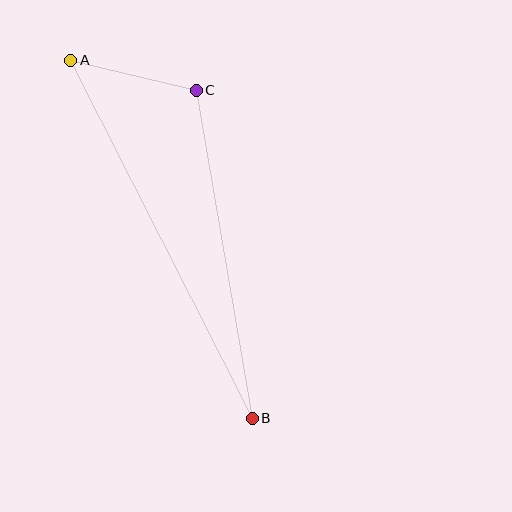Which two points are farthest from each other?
Points A and B are farthest from each other.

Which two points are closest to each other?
Points A and C are closest to each other.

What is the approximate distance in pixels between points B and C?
The distance between B and C is approximately 333 pixels.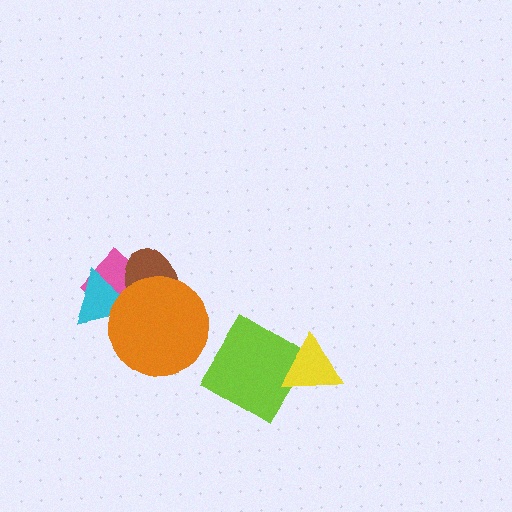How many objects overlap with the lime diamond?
1 object overlaps with the lime diamond.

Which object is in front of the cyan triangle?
The orange circle is in front of the cyan triangle.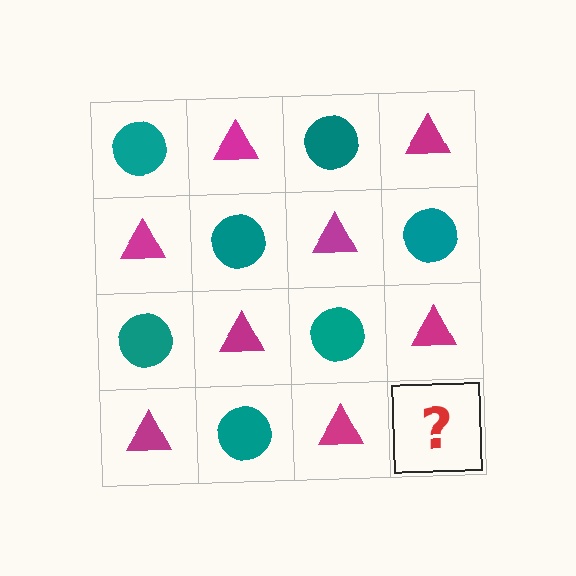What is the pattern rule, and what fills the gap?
The rule is that it alternates teal circle and magenta triangle in a checkerboard pattern. The gap should be filled with a teal circle.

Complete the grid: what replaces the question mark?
The question mark should be replaced with a teal circle.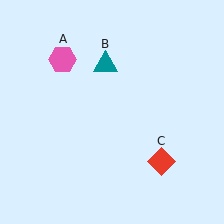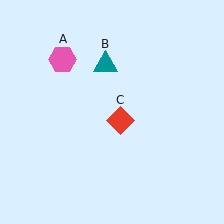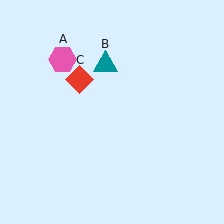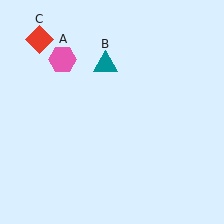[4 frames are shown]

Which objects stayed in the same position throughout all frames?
Pink hexagon (object A) and teal triangle (object B) remained stationary.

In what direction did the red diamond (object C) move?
The red diamond (object C) moved up and to the left.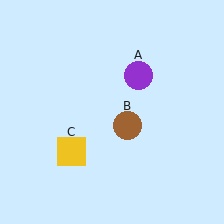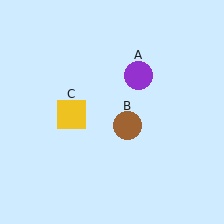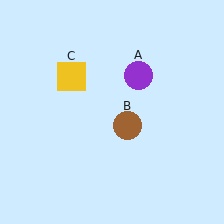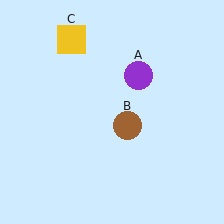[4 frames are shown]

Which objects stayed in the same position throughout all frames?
Purple circle (object A) and brown circle (object B) remained stationary.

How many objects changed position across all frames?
1 object changed position: yellow square (object C).